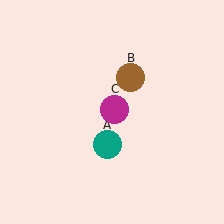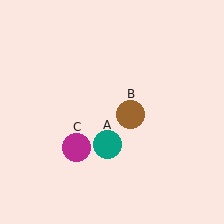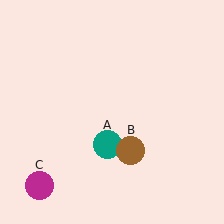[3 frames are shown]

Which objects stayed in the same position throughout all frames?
Teal circle (object A) remained stationary.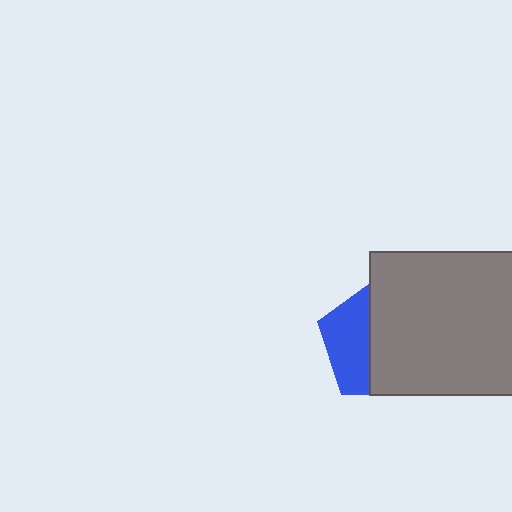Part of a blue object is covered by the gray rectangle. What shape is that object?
It is a pentagon.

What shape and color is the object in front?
The object in front is a gray rectangle.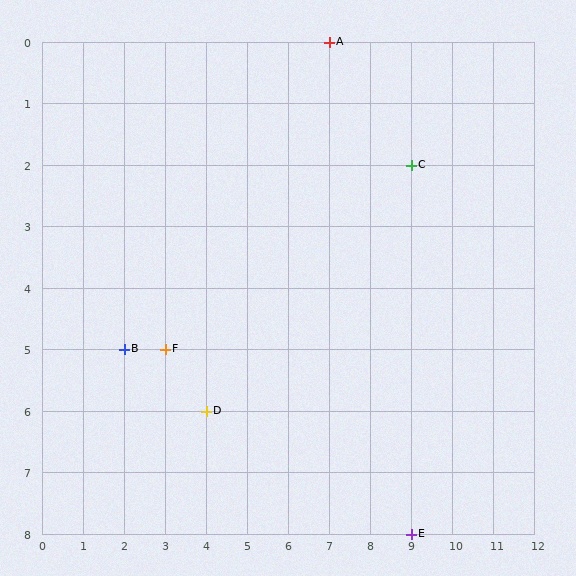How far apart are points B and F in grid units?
Points B and F are 1 column apart.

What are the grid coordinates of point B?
Point B is at grid coordinates (2, 5).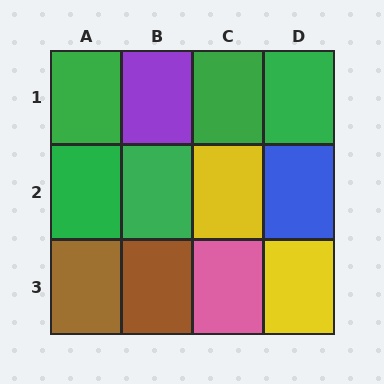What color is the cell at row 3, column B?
Brown.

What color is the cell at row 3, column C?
Pink.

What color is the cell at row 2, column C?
Yellow.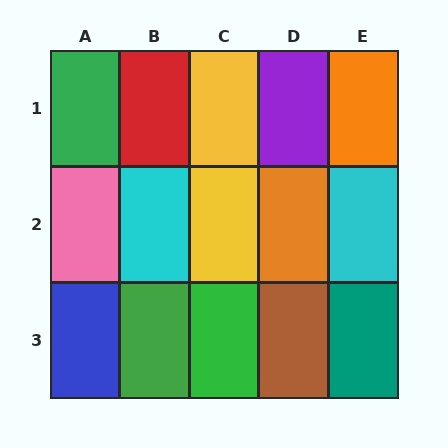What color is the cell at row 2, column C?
Yellow.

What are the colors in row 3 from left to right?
Blue, green, green, brown, teal.